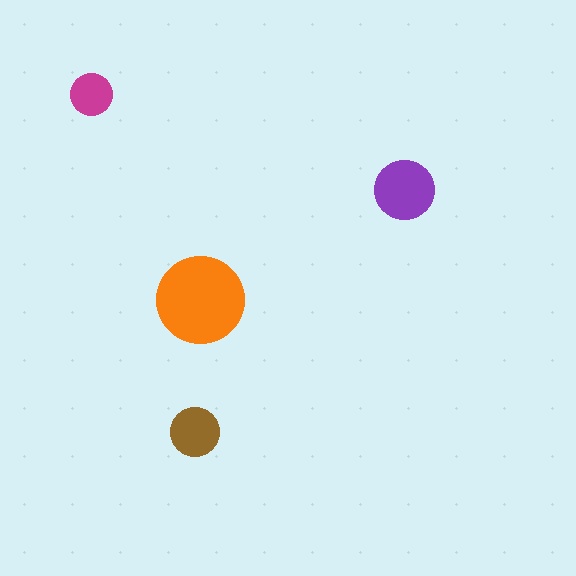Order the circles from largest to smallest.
the orange one, the purple one, the brown one, the magenta one.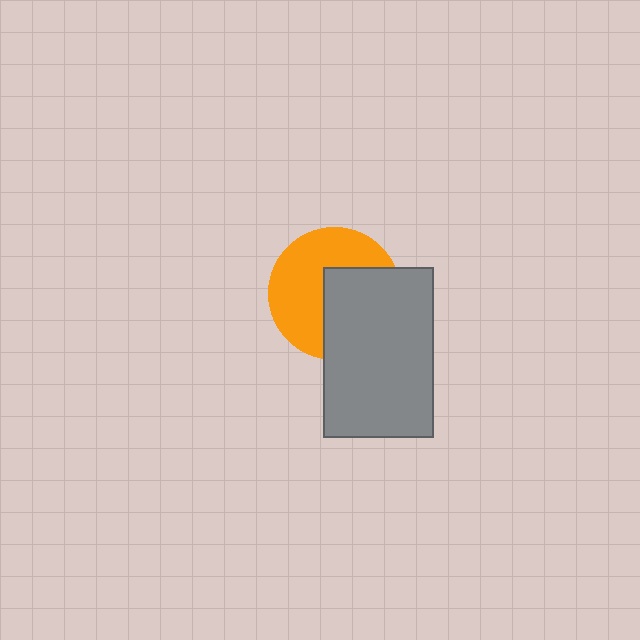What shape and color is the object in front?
The object in front is a gray rectangle.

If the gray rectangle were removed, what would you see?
You would see the complete orange circle.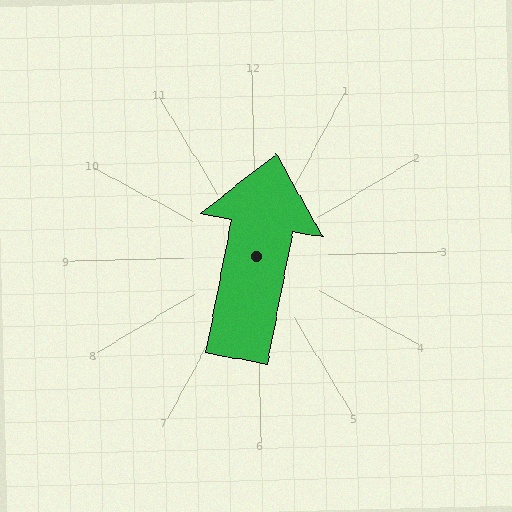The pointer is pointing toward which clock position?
Roughly 12 o'clock.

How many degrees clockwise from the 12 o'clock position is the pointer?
Approximately 12 degrees.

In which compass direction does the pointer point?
North.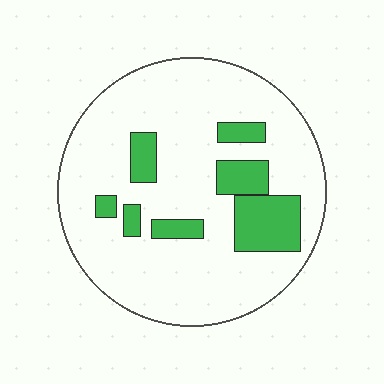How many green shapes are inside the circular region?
7.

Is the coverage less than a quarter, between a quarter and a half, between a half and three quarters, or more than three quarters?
Less than a quarter.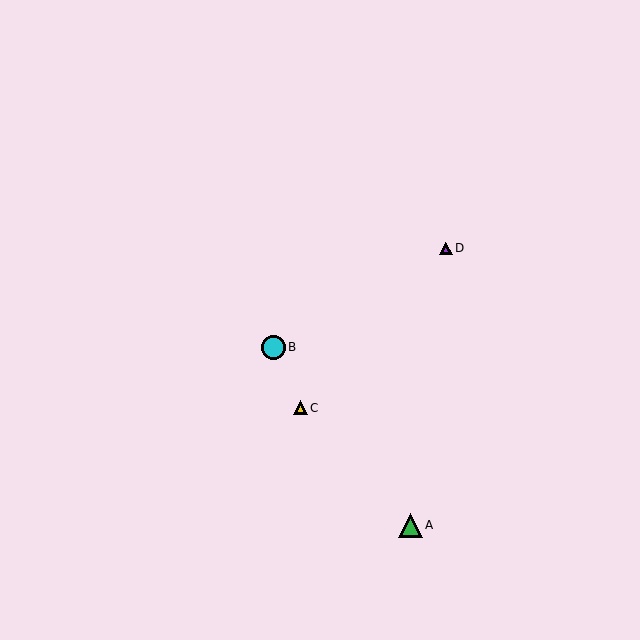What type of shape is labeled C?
Shape C is a yellow triangle.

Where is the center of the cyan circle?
The center of the cyan circle is at (273, 347).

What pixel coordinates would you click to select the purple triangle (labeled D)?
Click at (446, 248) to select the purple triangle D.